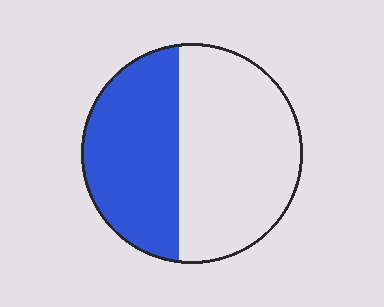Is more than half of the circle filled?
No.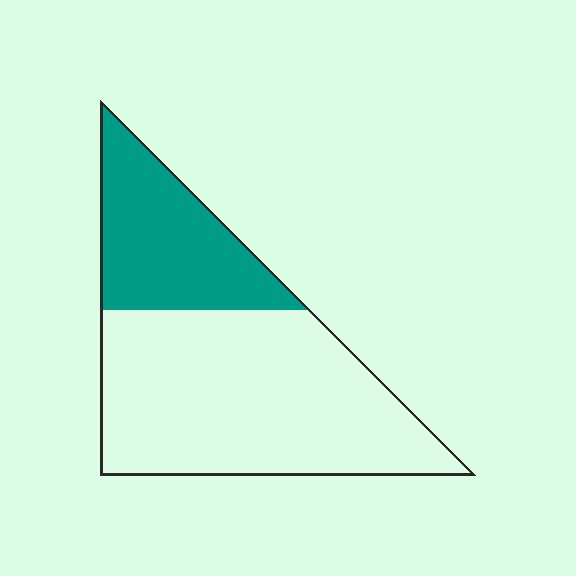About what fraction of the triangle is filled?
About one third (1/3).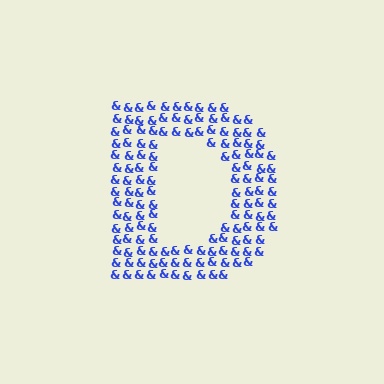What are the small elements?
The small elements are ampersands.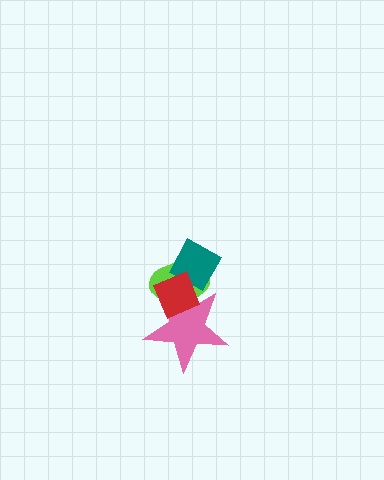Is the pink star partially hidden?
Yes, it is partially covered by another shape.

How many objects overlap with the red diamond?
3 objects overlap with the red diamond.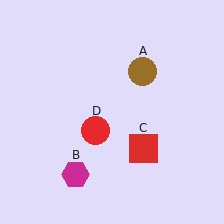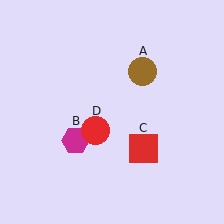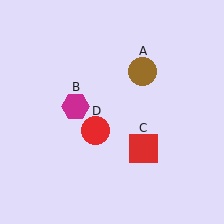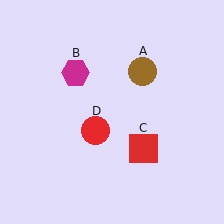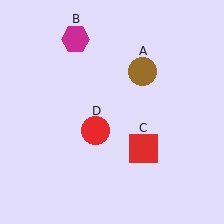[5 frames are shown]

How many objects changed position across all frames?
1 object changed position: magenta hexagon (object B).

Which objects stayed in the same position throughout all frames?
Brown circle (object A) and red square (object C) and red circle (object D) remained stationary.